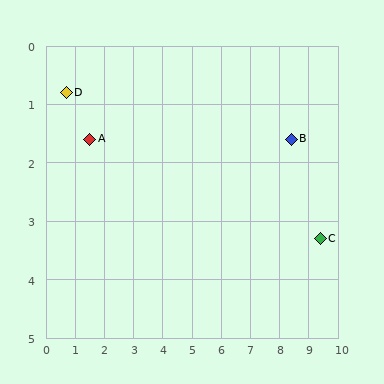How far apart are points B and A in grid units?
Points B and A are about 6.9 grid units apart.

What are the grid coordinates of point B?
Point B is at approximately (8.4, 1.6).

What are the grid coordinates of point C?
Point C is at approximately (9.4, 3.3).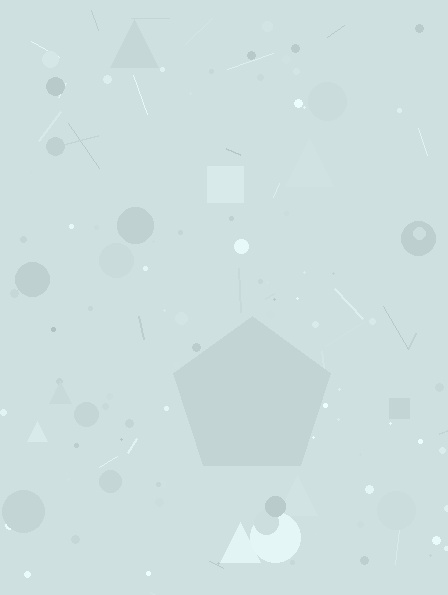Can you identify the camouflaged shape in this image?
The camouflaged shape is a pentagon.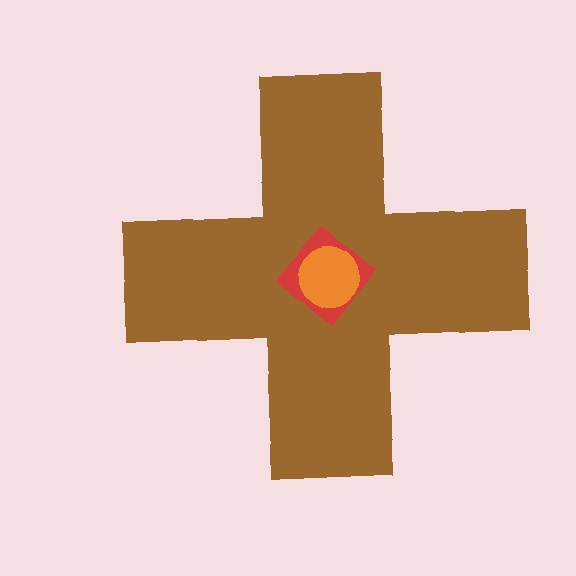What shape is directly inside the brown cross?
The red diamond.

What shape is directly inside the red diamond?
The orange circle.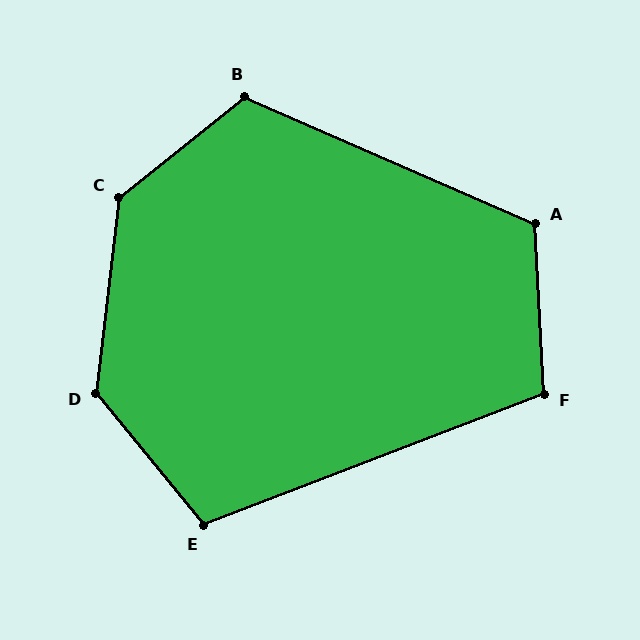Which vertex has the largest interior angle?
C, at approximately 135 degrees.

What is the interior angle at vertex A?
Approximately 116 degrees (obtuse).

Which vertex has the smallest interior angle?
E, at approximately 108 degrees.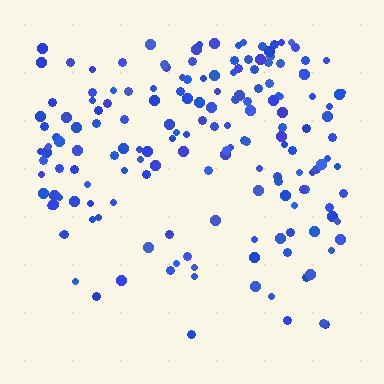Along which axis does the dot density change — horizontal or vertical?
Vertical.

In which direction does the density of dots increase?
From bottom to top, with the top side densest.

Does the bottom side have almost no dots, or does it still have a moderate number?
Still a moderate number, just noticeably fewer than the top.